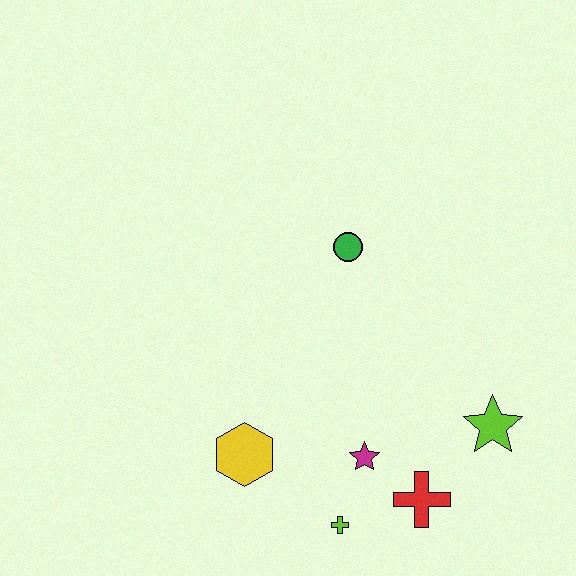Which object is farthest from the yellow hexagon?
The lime star is farthest from the yellow hexagon.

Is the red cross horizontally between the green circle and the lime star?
Yes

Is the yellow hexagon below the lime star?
Yes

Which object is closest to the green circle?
The magenta star is closest to the green circle.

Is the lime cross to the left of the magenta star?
Yes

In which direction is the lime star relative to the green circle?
The lime star is below the green circle.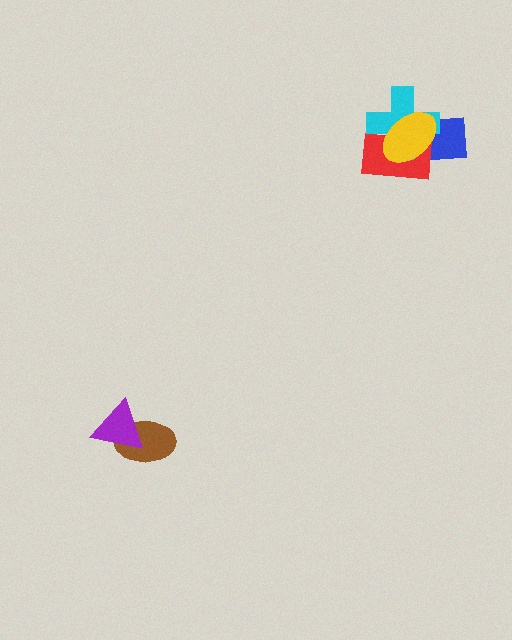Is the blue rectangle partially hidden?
Yes, it is partially covered by another shape.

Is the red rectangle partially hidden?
Yes, it is partially covered by another shape.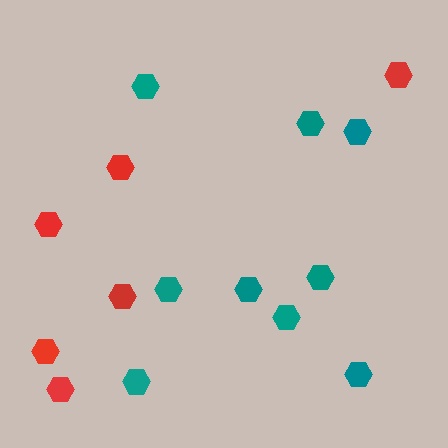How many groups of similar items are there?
There are 2 groups: one group of teal hexagons (9) and one group of red hexagons (6).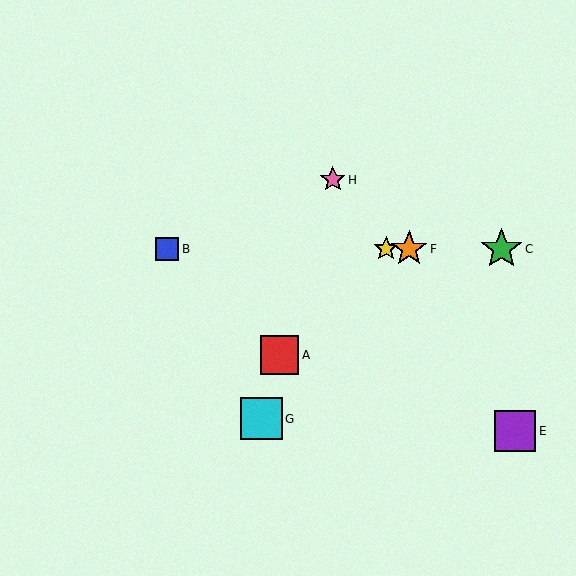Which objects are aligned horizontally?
Objects B, C, D, F are aligned horizontally.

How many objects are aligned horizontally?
4 objects (B, C, D, F) are aligned horizontally.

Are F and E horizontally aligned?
No, F is at y≈249 and E is at y≈431.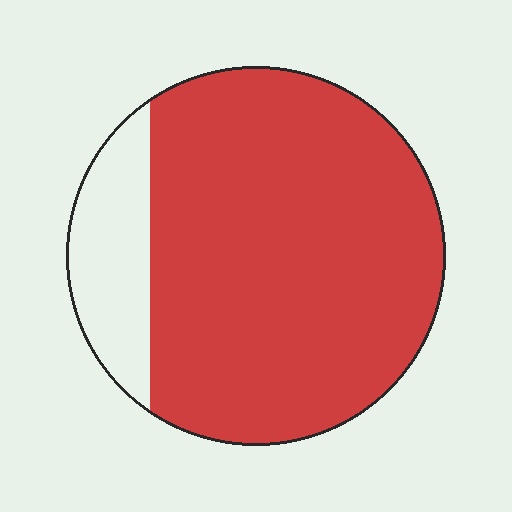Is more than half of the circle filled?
Yes.